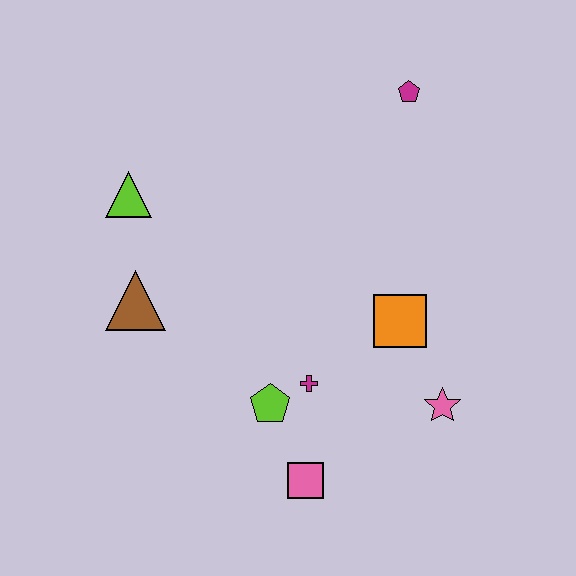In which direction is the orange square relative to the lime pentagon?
The orange square is to the right of the lime pentagon.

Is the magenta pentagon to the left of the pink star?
Yes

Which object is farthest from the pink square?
The magenta pentagon is farthest from the pink square.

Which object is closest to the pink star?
The orange square is closest to the pink star.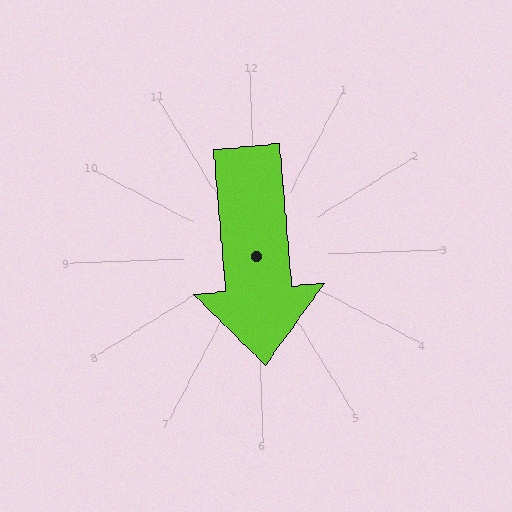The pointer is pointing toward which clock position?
Roughly 6 o'clock.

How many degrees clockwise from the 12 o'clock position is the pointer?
Approximately 177 degrees.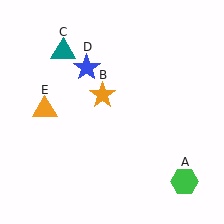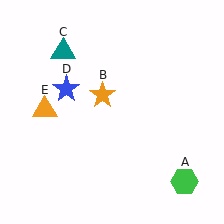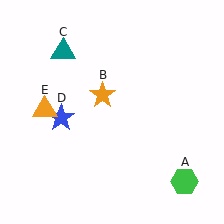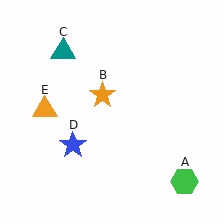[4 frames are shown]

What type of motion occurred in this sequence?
The blue star (object D) rotated counterclockwise around the center of the scene.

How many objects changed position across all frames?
1 object changed position: blue star (object D).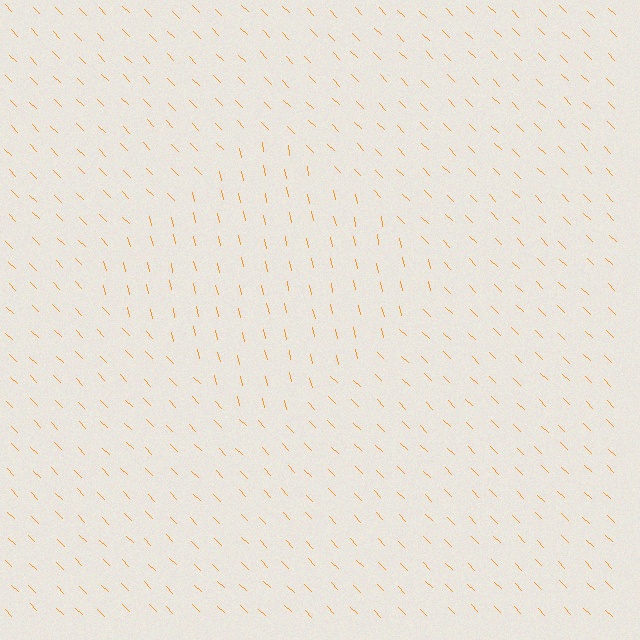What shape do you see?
I see a diamond.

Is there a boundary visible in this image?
Yes, there is a texture boundary formed by a change in line orientation.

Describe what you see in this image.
The image is filled with small orange line segments. A diamond region in the image has lines oriented differently from the surrounding lines, creating a visible texture boundary.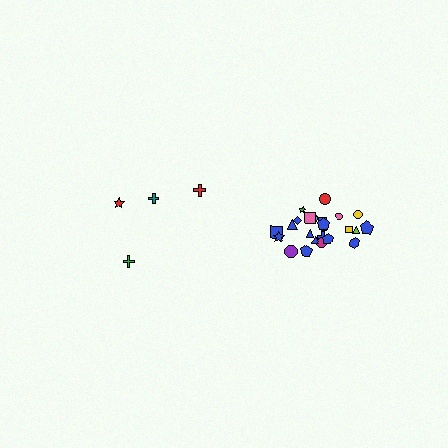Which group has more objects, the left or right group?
The right group.